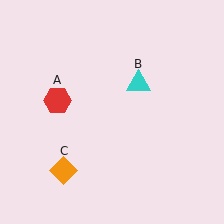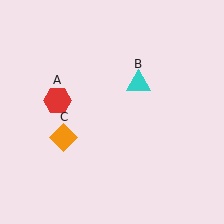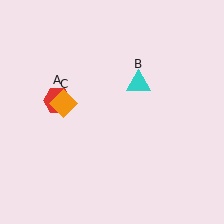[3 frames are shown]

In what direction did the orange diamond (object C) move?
The orange diamond (object C) moved up.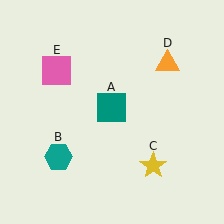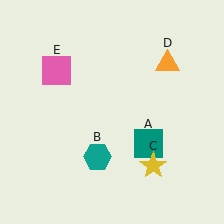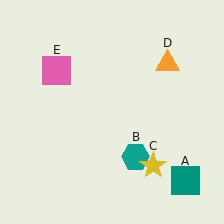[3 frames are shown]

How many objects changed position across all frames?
2 objects changed position: teal square (object A), teal hexagon (object B).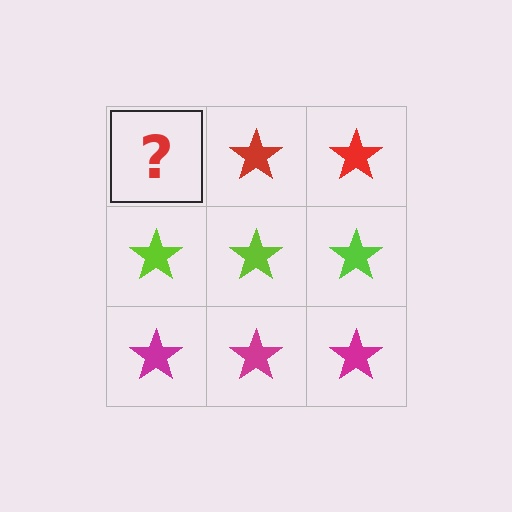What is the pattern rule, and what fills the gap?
The rule is that each row has a consistent color. The gap should be filled with a red star.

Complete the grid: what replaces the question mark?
The question mark should be replaced with a red star.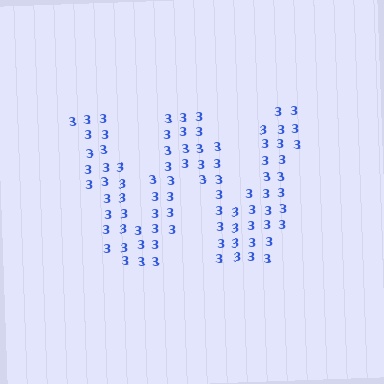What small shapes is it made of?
It is made of small digit 3's.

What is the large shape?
The large shape is the letter W.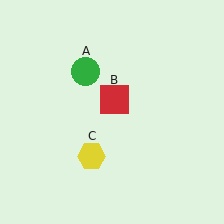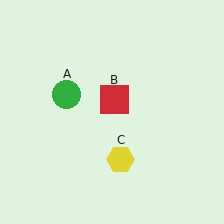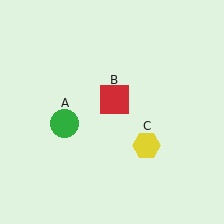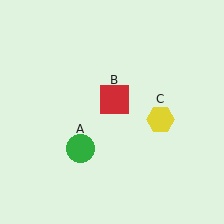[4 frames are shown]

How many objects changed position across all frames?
2 objects changed position: green circle (object A), yellow hexagon (object C).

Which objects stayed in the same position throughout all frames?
Red square (object B) remained stationary.